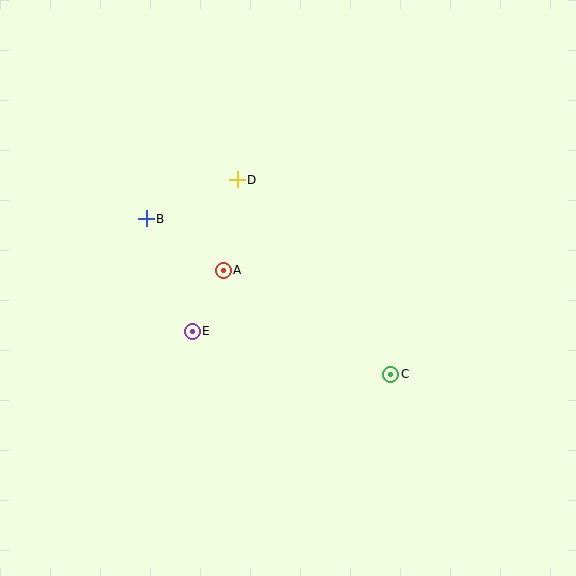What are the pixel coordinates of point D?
Point D is at (237, 180).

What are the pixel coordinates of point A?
Point A is at (223, 270).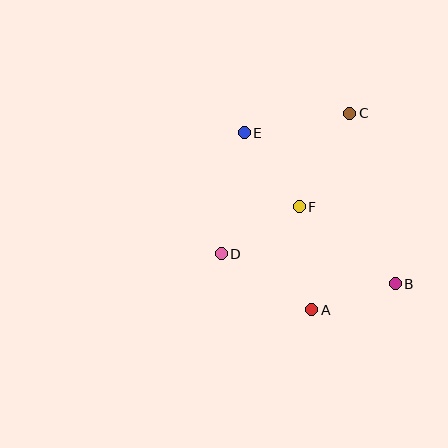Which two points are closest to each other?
Points A and B are closest to each other.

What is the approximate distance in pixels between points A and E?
The distance between A and E is approximately 190 pixels.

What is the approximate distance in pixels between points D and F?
The distance between D and F is approximately 91 pixels.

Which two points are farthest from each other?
Points B and E are farthest from each other.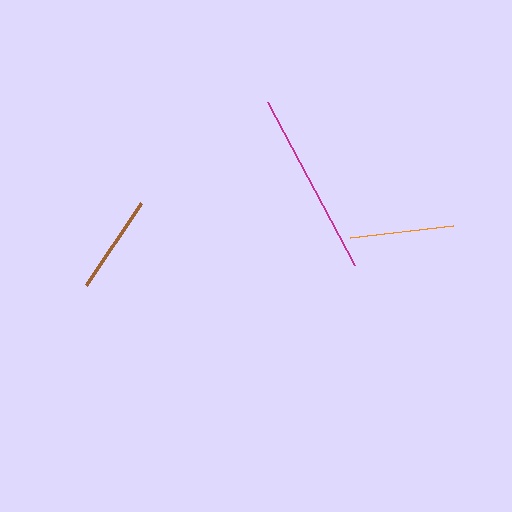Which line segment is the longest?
The magenta line is the longest at approximately 185 pixels.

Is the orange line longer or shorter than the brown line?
The orange line is longer than the brown line.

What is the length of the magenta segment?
The magenta segment is approximately 185 pixels long.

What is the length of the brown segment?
The brown segment is approximately 99 pixels long.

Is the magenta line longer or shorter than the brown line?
The magenta line is longer than the brown line.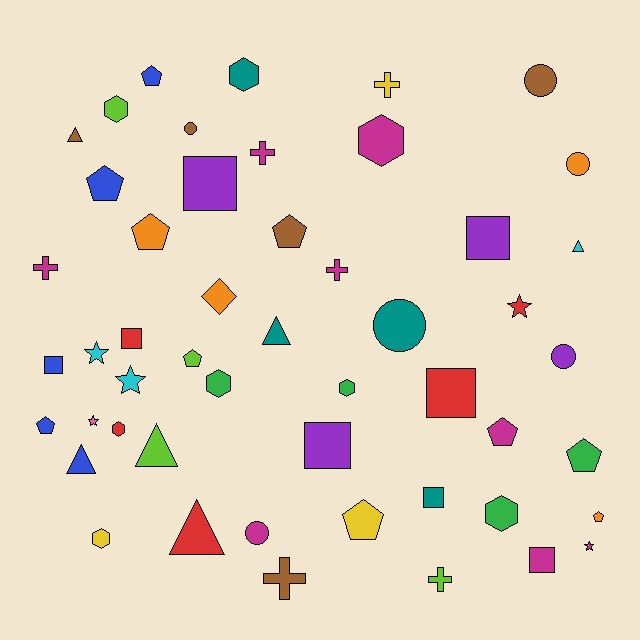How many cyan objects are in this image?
There are 3 cyan objects.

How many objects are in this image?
There are 50 objects.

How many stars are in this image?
There are 5 stars.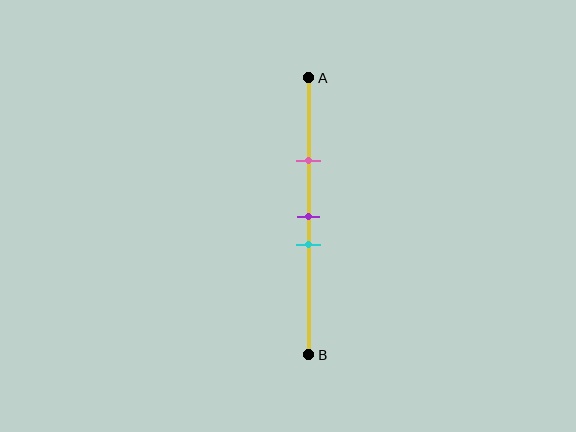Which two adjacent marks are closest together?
The purple and cyan marks are the closest adjacent pair.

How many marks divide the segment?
There are 3 marks dividing the segment.